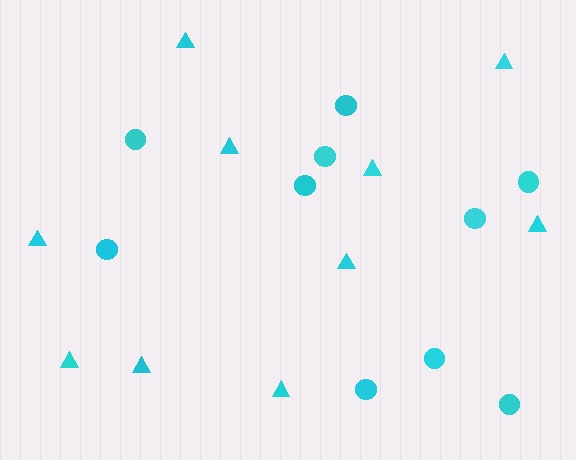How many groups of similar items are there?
There are 2 groups: one group of triangles (10) and one group of circles (10).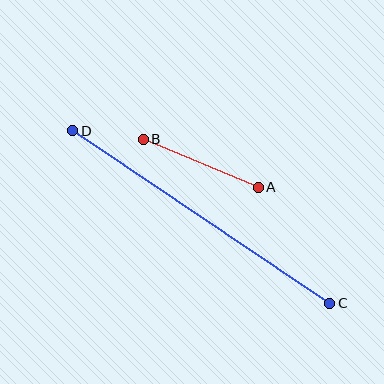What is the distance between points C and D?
The distance is approximately 310 pixels.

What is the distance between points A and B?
The distance is approximately 125 pixels.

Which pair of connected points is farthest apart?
Points C and D are farthest apart.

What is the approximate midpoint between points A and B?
The midpoint is at approximately (201, 163) pixels.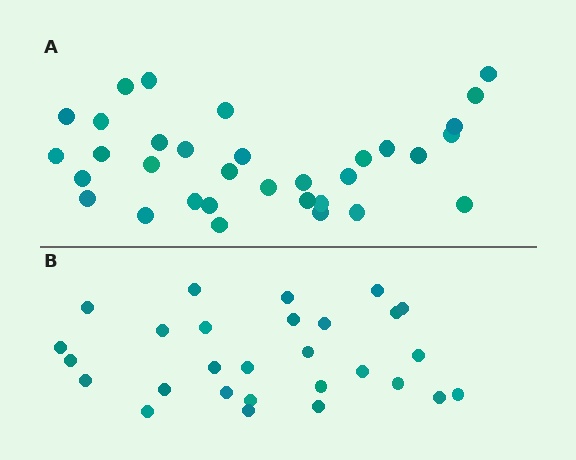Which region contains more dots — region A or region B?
Region A (the top region) has more dots.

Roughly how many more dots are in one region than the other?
Region A has about 5 more dots than region B.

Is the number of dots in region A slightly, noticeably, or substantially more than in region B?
Region A has only slightly more — the two regions are fairly close. The ratio is roughly 1.2 to 1.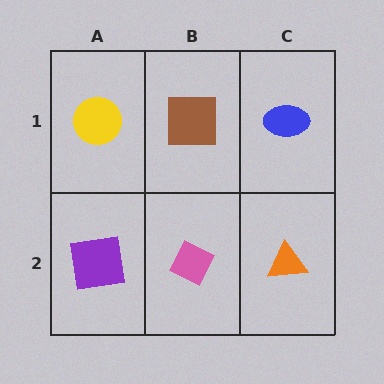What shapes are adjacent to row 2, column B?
A brown square (row 1, column B), a purple square (row 2, column A), an orange triangle (row 2, column C).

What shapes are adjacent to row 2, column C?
A blue ellipse (row 1, column C), a pink diamond (row 2, column B).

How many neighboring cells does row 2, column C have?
2.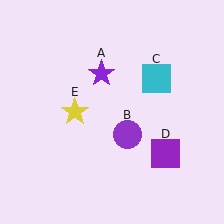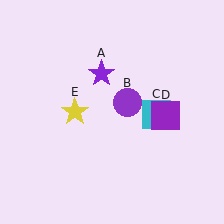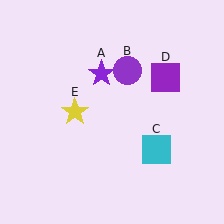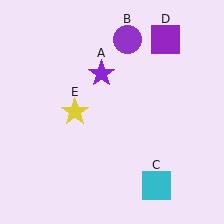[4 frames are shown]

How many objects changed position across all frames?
3 objects changed position: purple circle (object B), cyan square (object C), purple square (object D).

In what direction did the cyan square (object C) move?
The cyan square (object C) moved down.